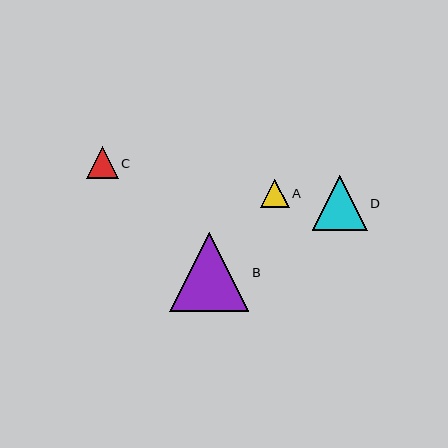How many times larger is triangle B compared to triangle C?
Triangle B is approximately 2.5 times the size of triangle C.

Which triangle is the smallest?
Triangle A is the smallest with a size of approximately 28 pixels.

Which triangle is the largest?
Triangle B is the largest with a size of approximately 79 pixels.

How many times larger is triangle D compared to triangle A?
Triangle D is approximately 2.0 times the size of triangle A.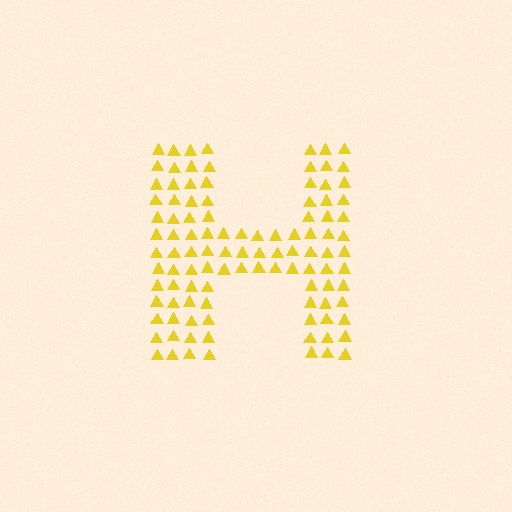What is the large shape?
The large shape is the letter H.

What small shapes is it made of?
It is made of small triangles.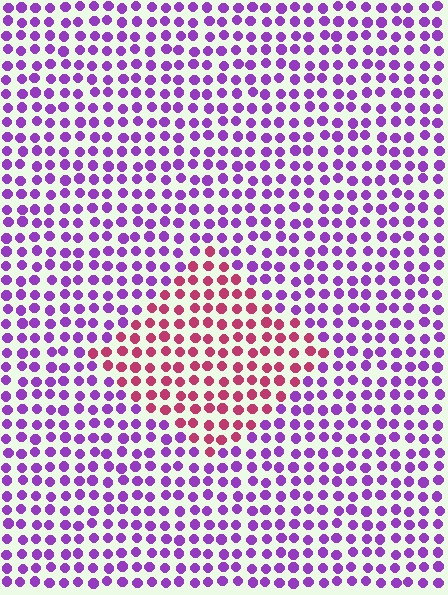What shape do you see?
I see a diamond.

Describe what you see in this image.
The image is filled with small purple elements in a uniform arrangement. A diamond-shaped region is visible where the elements are tinted to a slightly different hue, forming a subtle color boundary.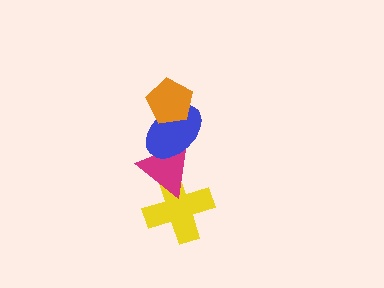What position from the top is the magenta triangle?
The magenta triangle is 3rd from the top.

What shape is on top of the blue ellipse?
The orange pentagon is on top of the blue ellipse.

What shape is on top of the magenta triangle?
The blue ellipse is on top of the magenta triangle.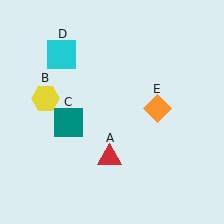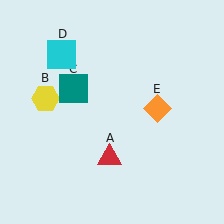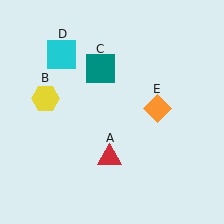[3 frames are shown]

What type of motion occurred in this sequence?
The teal square (object C) rotated clockwise around the center of the scene.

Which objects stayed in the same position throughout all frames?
Red triangle (object A) and yellow hexagon (object B) and cyan square (object D) and orange diamond (object E) remained stationary.